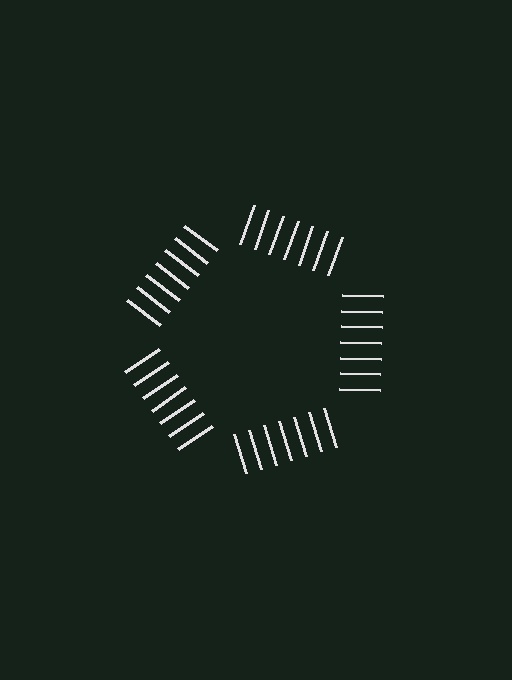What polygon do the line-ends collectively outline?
An illusory pentagon — the line segments terminate on its edges but no continuous stroke is drawn.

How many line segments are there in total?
35 — 7 along each of the 5 edges.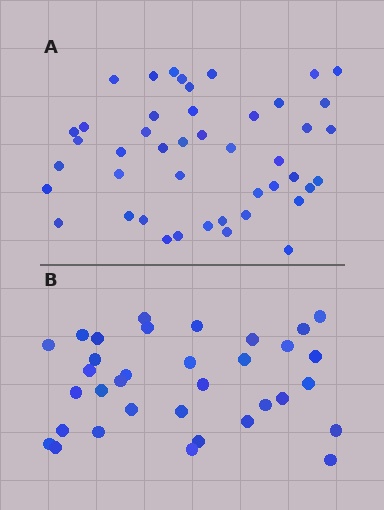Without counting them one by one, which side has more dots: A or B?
Region A (the top region) has more dots.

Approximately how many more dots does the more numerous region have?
Region A has roughly 12 or so more dots than region B.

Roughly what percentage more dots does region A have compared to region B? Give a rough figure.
About 30% more.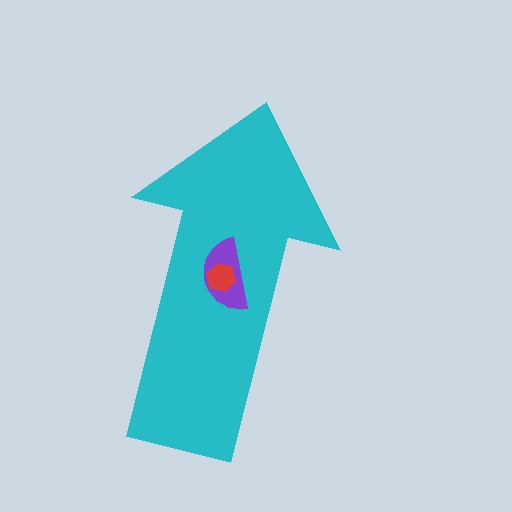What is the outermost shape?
The cyan arrow.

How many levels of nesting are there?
3.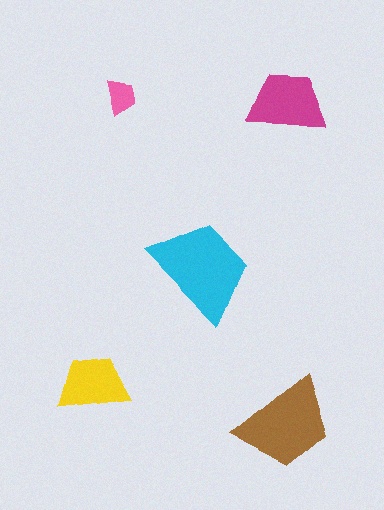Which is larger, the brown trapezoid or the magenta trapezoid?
The brown one.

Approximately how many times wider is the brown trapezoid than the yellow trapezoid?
About 1.5 times wider.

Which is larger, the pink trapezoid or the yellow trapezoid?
The yellow one.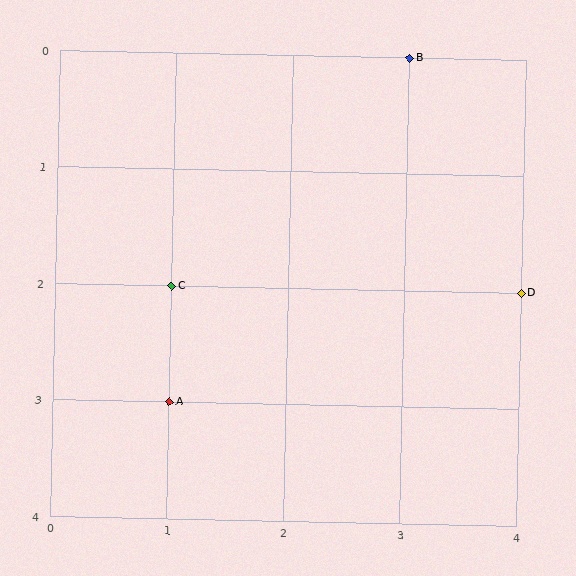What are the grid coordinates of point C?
Point C is at grid coordinates (1, 2).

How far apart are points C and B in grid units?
Points C and B are 2 columns and 2 rows apart (about 2.8 grid units diagonally).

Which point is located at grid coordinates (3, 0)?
Point B is at (3, 0).